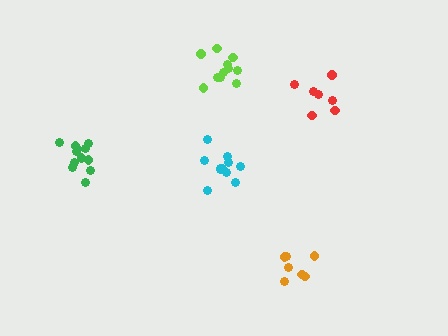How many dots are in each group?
Group 1: 7 dots, Group 2: 11 dots, Group 3: 7 dots, Group 4: 12 dots, Group 5: 11 dots (48 total).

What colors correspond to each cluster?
The clusters are colored: orange, lime, red, green, cyan.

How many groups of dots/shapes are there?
There are 5 groups.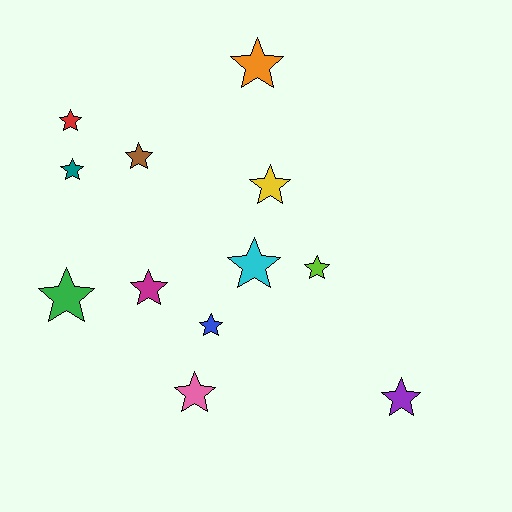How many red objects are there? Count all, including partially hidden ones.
There is 1 red object.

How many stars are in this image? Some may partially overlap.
There are 12 stars.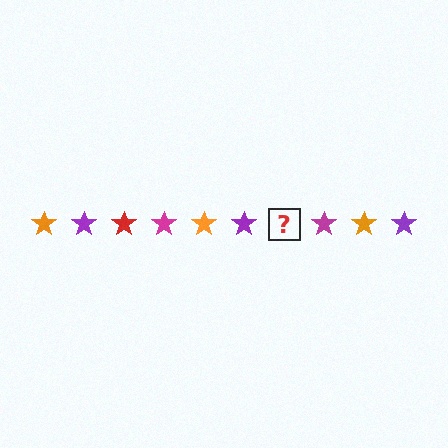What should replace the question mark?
The question mark should be replaced with a red star.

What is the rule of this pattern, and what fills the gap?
The rule is that the pattern cycles through orange, purple, red, magenta stars. The gap should be filled with a red star.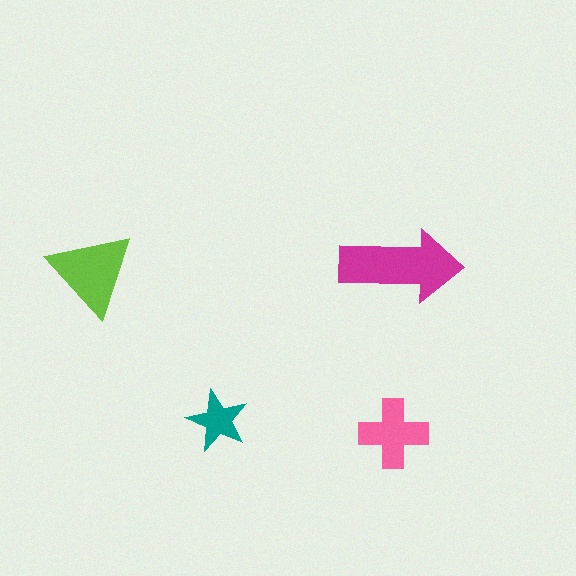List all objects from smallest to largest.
The teal star, the pink cross, the lime triangle, the magenta arrow.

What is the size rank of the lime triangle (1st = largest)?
2nd.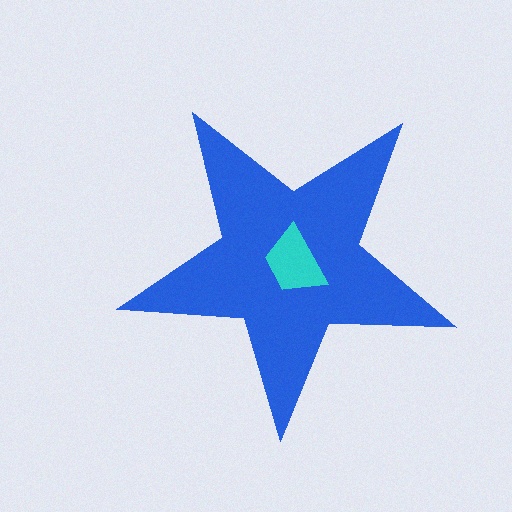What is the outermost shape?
The blue star.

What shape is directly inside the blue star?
The cyan trapezoid.